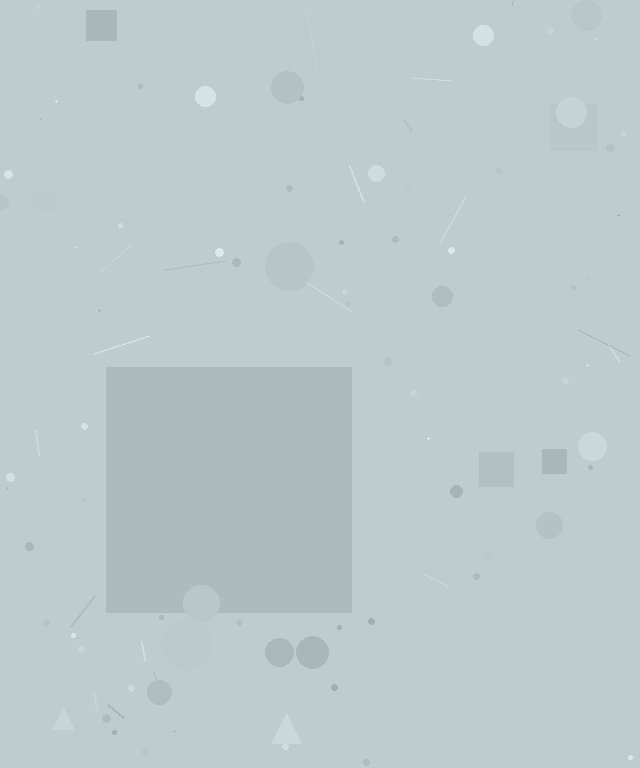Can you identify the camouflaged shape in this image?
The camouflaged shape is a square.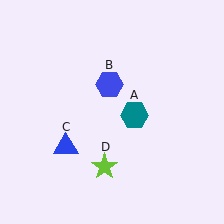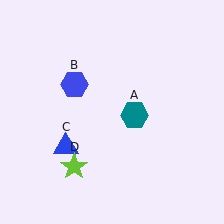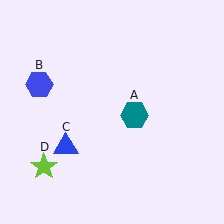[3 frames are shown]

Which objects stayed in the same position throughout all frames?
Teal hexagon (object A) and blue triangle (object C) remained stationary.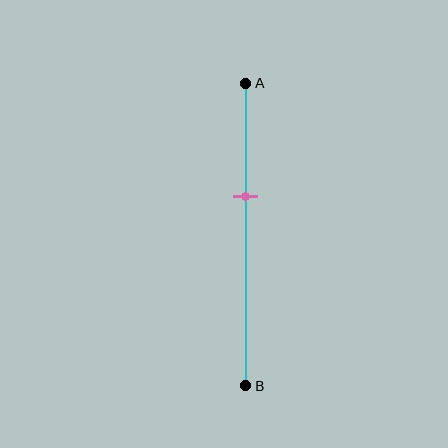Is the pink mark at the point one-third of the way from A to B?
No, the mark is at about 35% from A, not at the 33% one-third point.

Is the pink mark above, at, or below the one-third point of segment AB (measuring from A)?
The pink mark is below the one-third point of segment AB.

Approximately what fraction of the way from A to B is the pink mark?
The pink mark is approximately 35% of the way from A to B.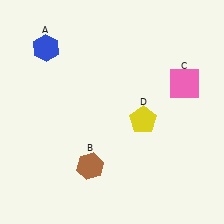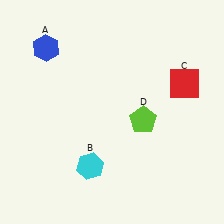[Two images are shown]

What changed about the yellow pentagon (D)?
In Image 1, D is yellow. In Image 2, it changed to lime.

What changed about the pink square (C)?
In Image 1, C is pink. In Image 2, it changed to red.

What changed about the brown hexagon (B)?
In Image 1, B is brown. In Image 2, it changed to cyan.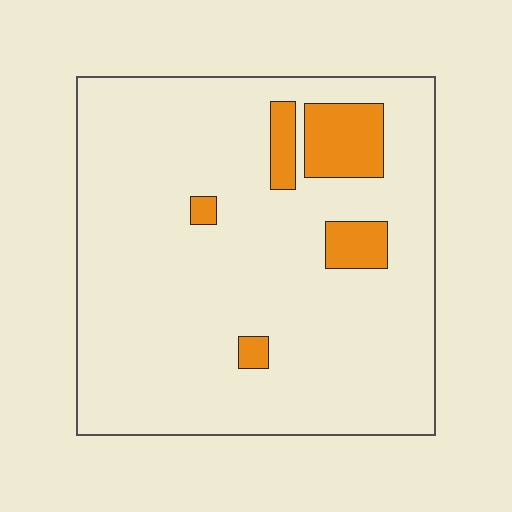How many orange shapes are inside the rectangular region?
5.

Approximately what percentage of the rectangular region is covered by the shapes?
Approximately 10%.